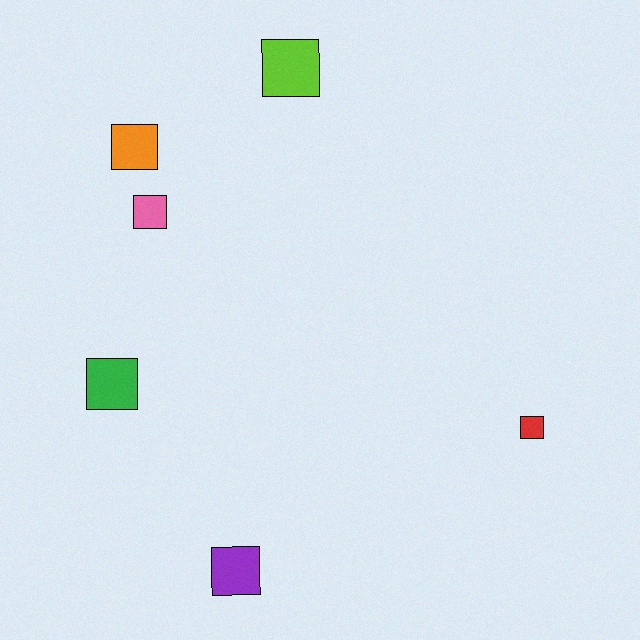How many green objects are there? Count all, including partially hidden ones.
There is 1 green object.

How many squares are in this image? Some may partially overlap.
There are 6 squares.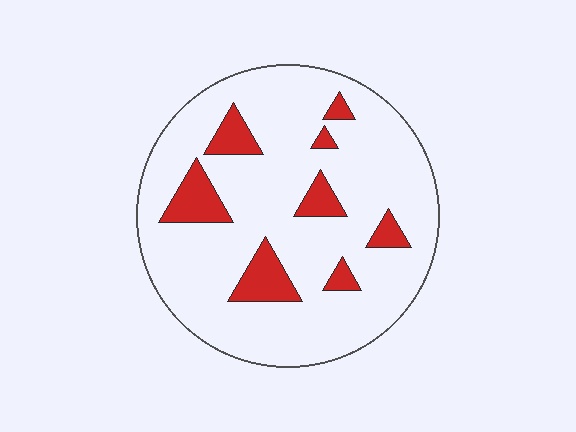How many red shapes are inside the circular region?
8.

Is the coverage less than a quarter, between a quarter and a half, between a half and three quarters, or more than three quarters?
Less than a quarter.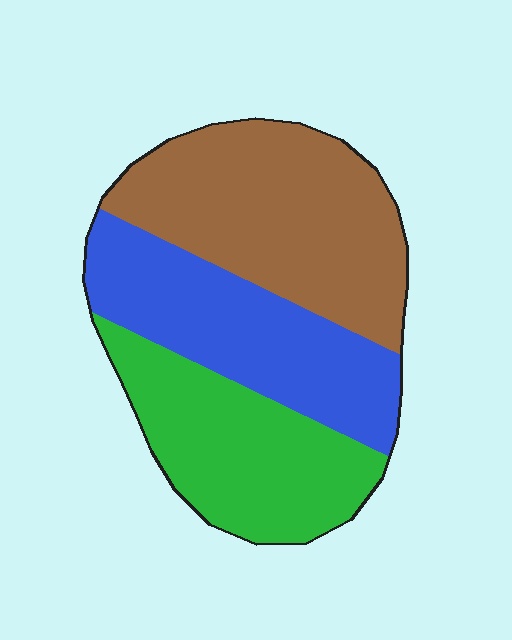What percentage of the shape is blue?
Blue takes up about one third (1/3) of the shape.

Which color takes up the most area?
Brown, at roughly 40%.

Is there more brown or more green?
Brown.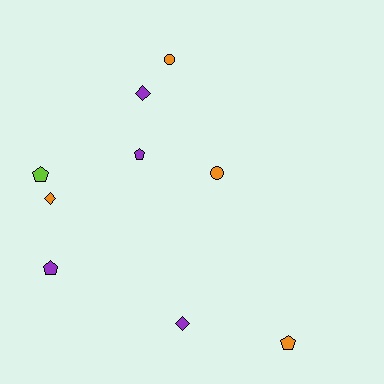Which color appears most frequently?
Purple, with 4 objects.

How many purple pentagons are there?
There are 2 purple pentagons.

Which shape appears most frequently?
Pentagon, with 4 objects.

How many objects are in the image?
There are 9 objects.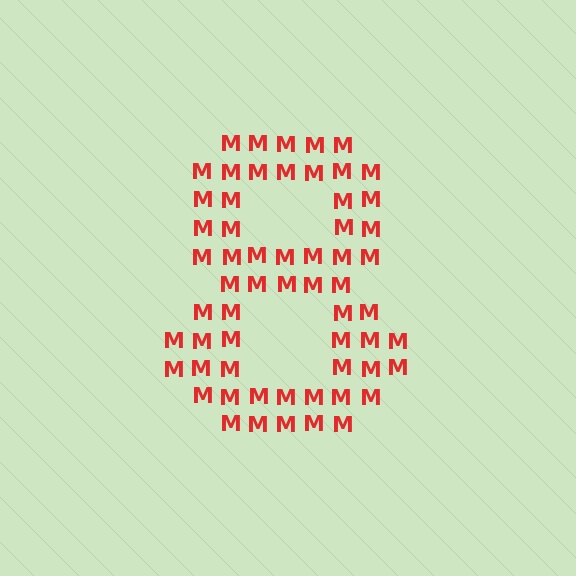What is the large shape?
The large shape is the digit 8.